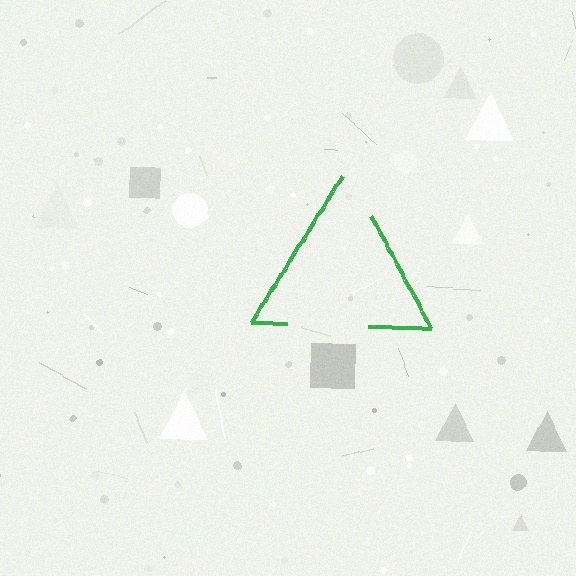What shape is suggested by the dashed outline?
The dashed outline suggests a triangle.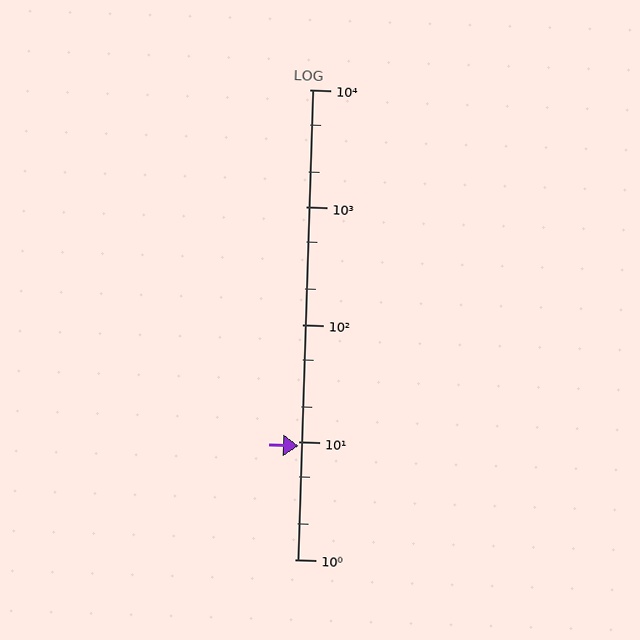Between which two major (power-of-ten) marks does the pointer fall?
The pointer is between 1 and 10.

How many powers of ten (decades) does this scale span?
The scale spans 4 decades, from 1 to 10000.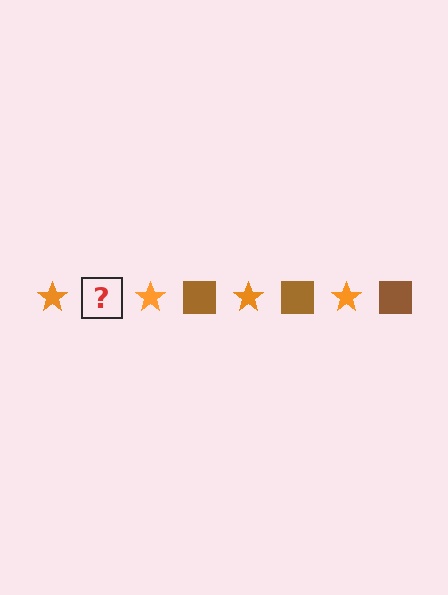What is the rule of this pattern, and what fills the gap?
The rule is that the pattern alternates between orange star and brown square. The gap should be filled with a brown square.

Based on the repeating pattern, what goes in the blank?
The blank should be a brown square.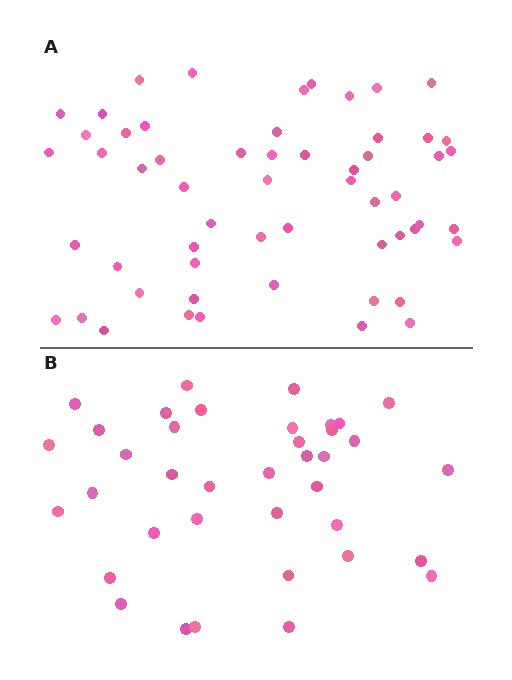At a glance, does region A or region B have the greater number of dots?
Region A (the top region) has more dots.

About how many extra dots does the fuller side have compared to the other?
Region A has approximately 20 more dots than region B.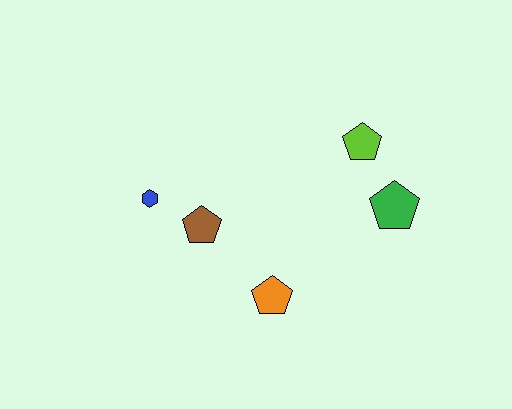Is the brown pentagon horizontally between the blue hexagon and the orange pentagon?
Yes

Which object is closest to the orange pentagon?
The brown pentagon is closest to the orange pentagon.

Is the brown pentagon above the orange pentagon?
Yes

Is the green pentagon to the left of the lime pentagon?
No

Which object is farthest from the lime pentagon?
The blue hexagon is farthest from the lime pentagon.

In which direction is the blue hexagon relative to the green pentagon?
The blue hexagon is to the left of the green pentagon.